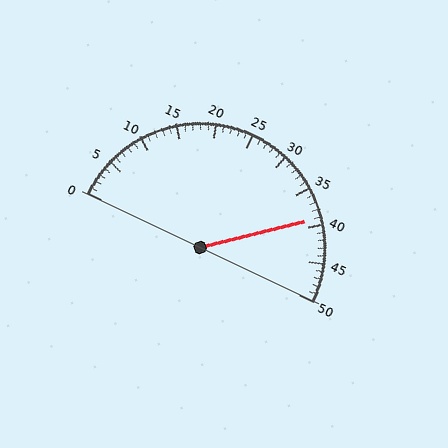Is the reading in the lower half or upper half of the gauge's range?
The reading is in the upper half of the range (0 to 50).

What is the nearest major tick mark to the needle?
The nearest major tick mark is 40.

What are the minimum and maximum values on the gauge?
The gauge ranges from 0 to 50.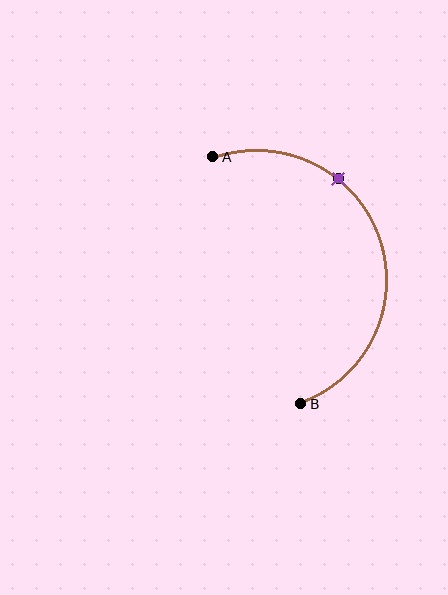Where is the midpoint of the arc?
The arc midpoint is the point on the curve farthest from the straight line joining A and B. It sits to the right of that line.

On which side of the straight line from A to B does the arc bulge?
The arc bulges to the right of the straight line connecting A and B.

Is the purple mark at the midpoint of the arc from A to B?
No. The purple mark lies on the arc but is closer to endpoint A. The arc midpoint would be at the point on the curve equidistant along the arc from both A and B.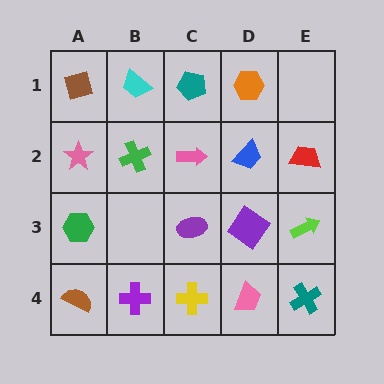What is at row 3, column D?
A purple diamond.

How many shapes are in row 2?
5 shapes.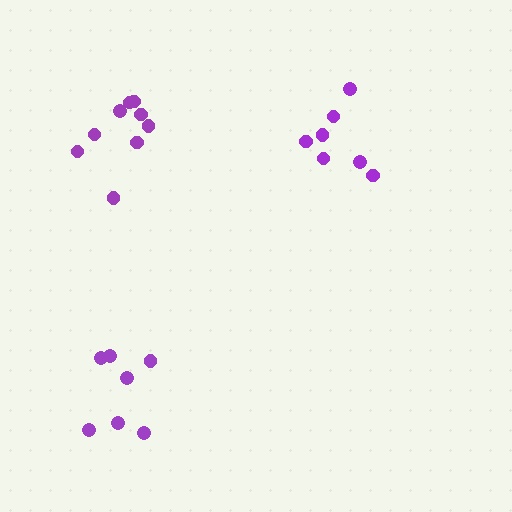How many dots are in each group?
Group 1: 7 dots, Group 2: 9 dots, Group 3: 7 dots (23 total).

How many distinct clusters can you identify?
There are 3 distinct clusters.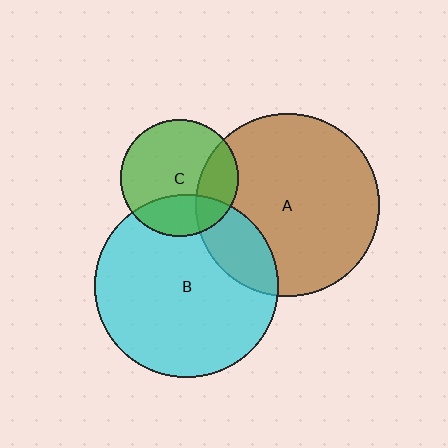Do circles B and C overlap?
Yes.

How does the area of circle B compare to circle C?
Approximately 2.4 times.